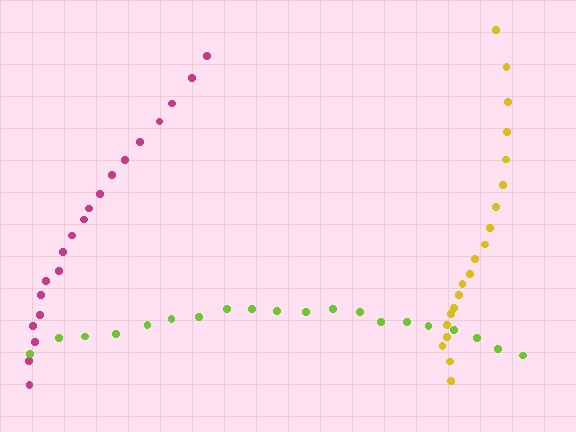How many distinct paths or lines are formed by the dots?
There are 3 distinct paths.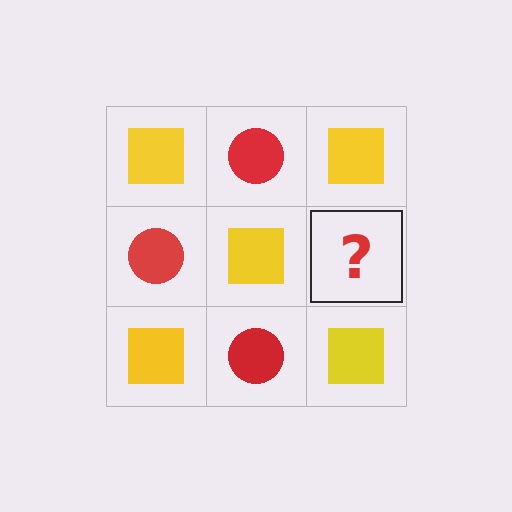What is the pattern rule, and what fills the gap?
The rule is that it alternates yellow square and red circle in a checkerboard pattern. The gap should be filled with a red circle.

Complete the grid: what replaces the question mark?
The question mark should be replaced with a red circle.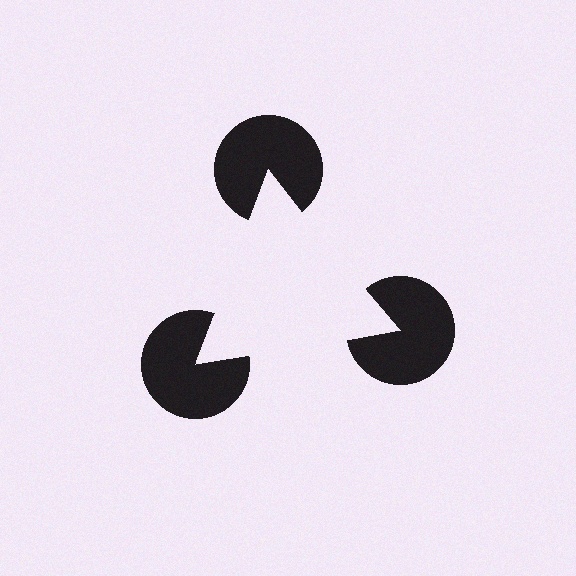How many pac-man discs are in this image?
There are 3 — one at each vertex of the illusory triangle.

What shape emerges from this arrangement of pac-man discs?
An illusory triangle — its edges are inferred from the aligned wedge cuts in the pac-man discs, not physically drawn.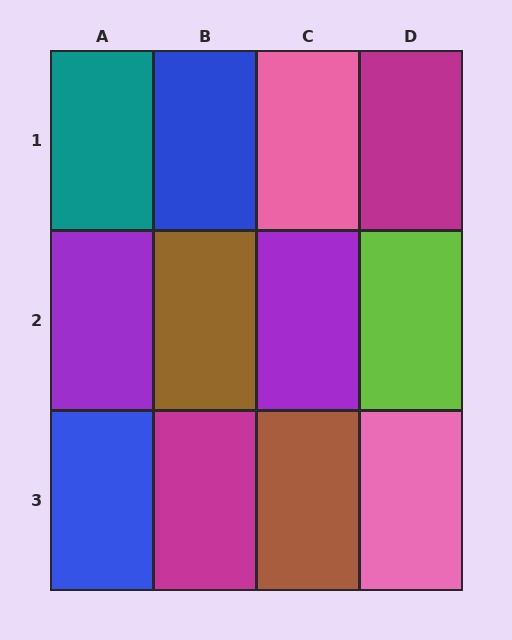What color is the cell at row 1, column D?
Magenta.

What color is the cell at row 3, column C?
Brown.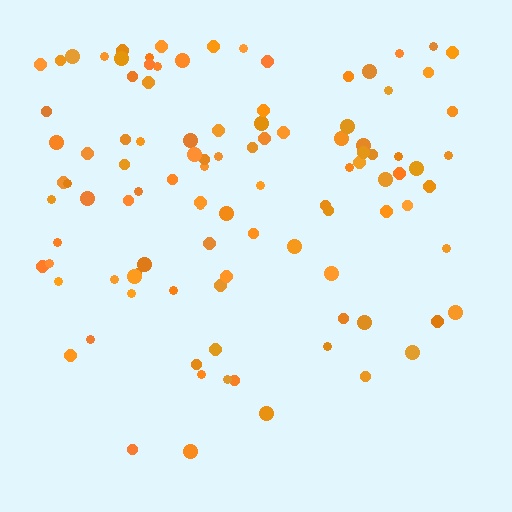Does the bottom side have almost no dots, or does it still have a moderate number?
Still a moderate number, just noticeably fewer than the top.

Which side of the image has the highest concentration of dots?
The top.